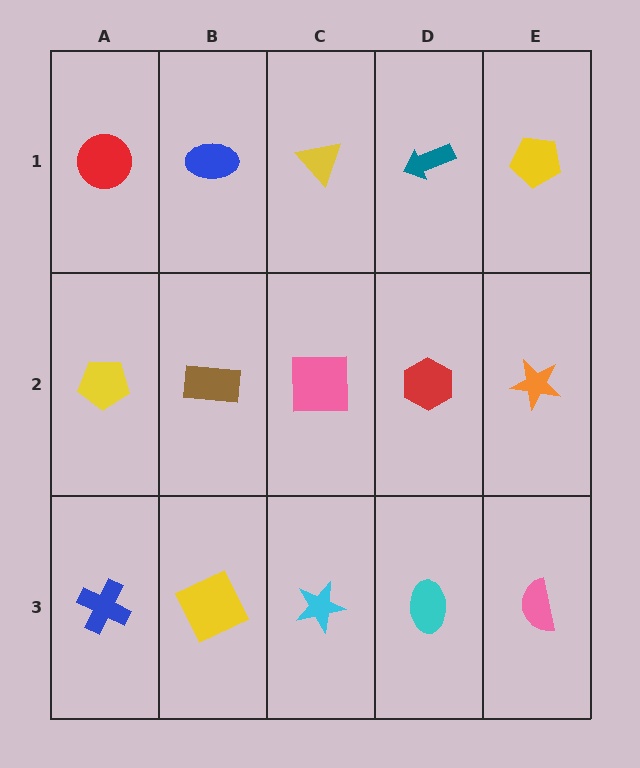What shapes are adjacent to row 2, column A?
A red circle (row 1, column A), a blue cross (row 3, column A), a brown rectangle (row 2, column B).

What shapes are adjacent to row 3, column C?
A pink square (row 2, column C), a yellow square (row 3, column B), a cyan ellipse (row 3, column D).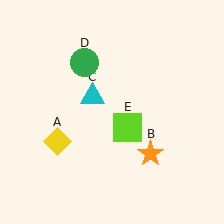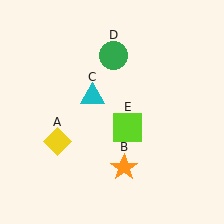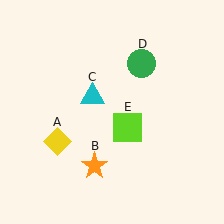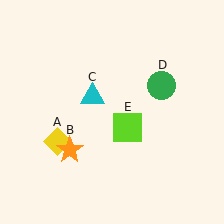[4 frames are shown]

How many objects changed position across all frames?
2 objects changed position: orange star (object B), green circle (object D).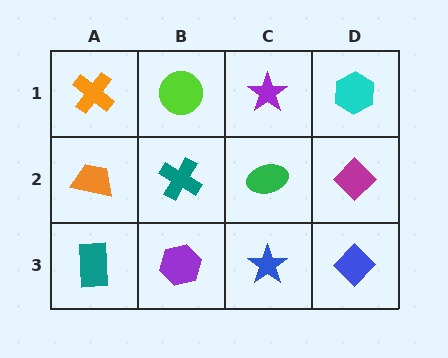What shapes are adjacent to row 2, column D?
A cyan hexagon (row 1, column D), a blue diamond (row 3, column D), a green ellipse (row 2, column C).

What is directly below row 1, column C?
A green ellipse.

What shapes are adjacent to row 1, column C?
A green ellipse (row 2, column C), a lime circle (row 1, column B), a cyan hexagon (row 1, column D).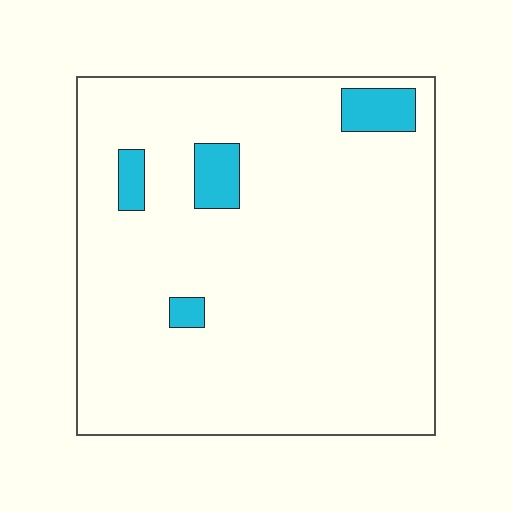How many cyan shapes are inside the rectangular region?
4.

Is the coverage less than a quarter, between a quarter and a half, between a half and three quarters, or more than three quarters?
Less than a quarter.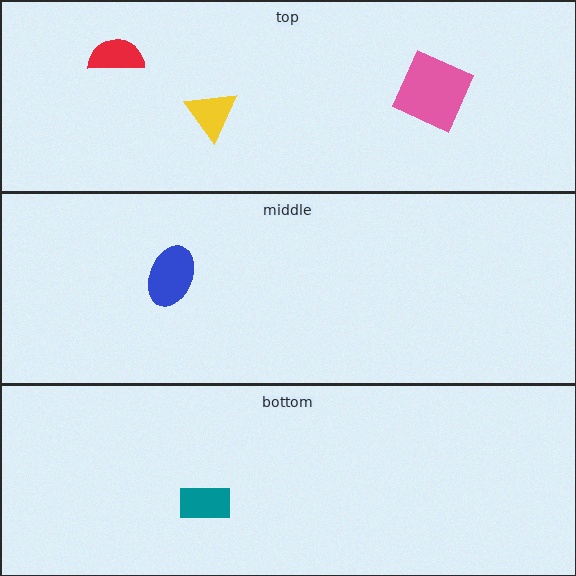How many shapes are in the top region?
3.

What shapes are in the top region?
The pink square, the yellow triangle, the red semicircle.